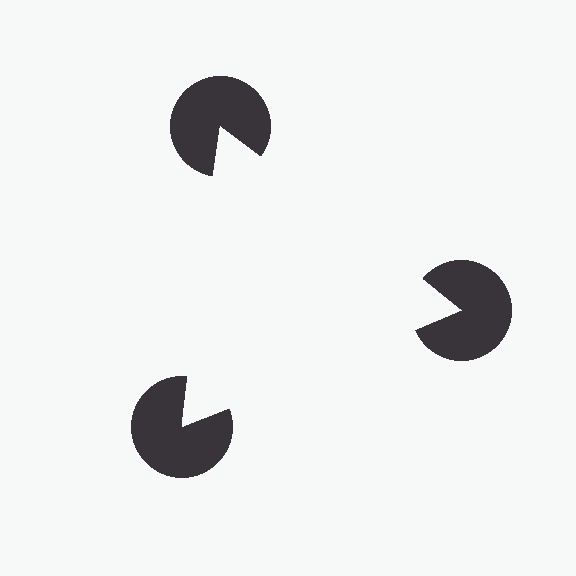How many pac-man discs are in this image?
There are 3 — one at each vertex of the illusory triangle.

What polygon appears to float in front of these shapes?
An illusory triangle — its edges are inferred from the aligned wedge cuts in the pac-man discs, not physically drawn.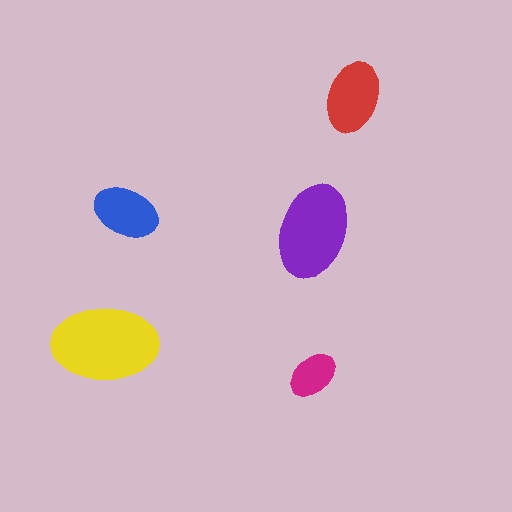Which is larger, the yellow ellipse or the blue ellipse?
The yellow one.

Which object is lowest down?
The magenta ellipse is bottommost.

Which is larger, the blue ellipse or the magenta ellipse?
The blue one.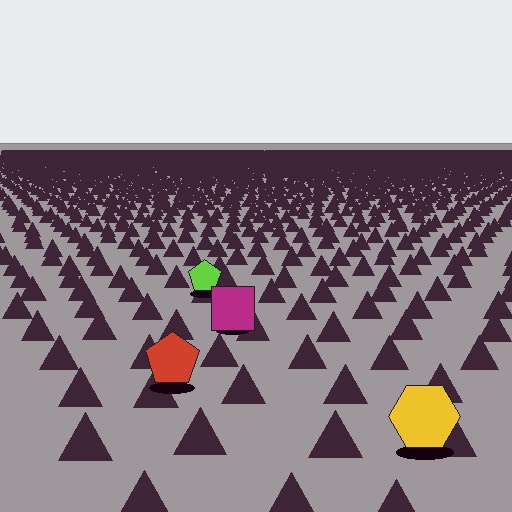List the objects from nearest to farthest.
From nearest to farthest: the yellow hexagon, the red pentagon, the magenta square, the lime pentagon.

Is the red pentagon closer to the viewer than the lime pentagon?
Yes. The red pentagon is closer — you can tell from the texture gradient: the ground texture is coarser near it.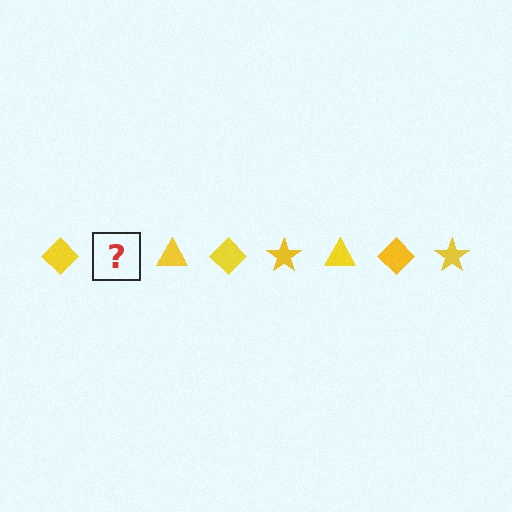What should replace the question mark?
The question mark should be replaced with a yellow star.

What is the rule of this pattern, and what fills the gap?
The rule is that the pattern cycles through diamond, star, triangle shapes in yellow. The gap should be filled with a yellow star.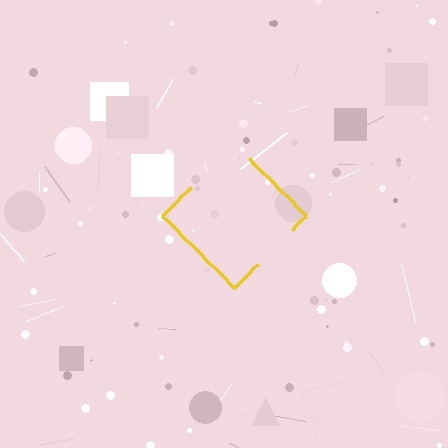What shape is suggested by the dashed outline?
The dashed outline suggests a diamond.